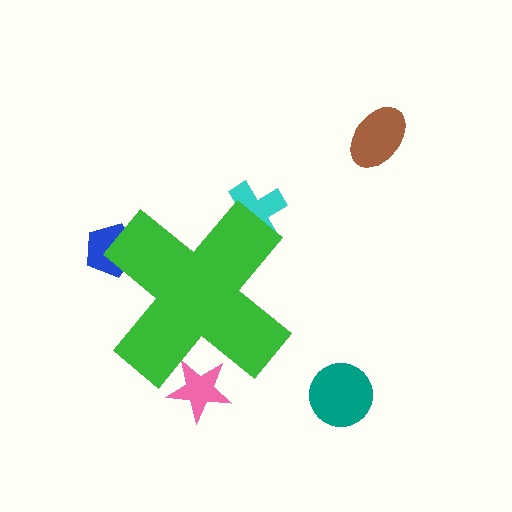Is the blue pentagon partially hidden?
Yes, the blue pentagon is partially hidden behind the green cross.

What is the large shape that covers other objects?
A green cross.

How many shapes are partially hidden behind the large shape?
3 shapes are partially hidden.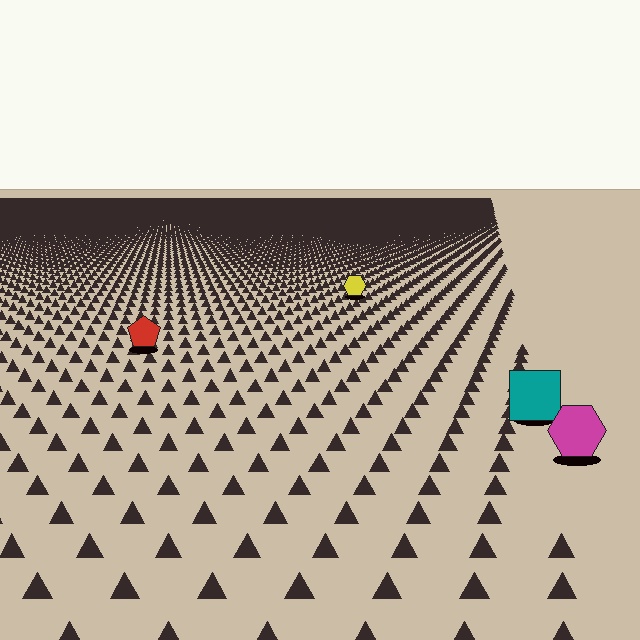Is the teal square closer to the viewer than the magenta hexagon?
No. The magenta hexagon is closer — you can tell from the texture gradient: the ground texture is coarser near it.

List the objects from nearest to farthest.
From nearest to farthest: the magenta hexagon, the teal square, the red pentagon, the yellow hexagon.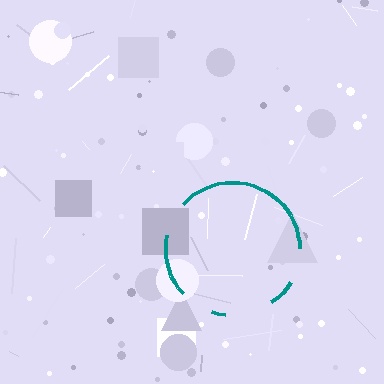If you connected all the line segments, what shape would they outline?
They would outline a circle.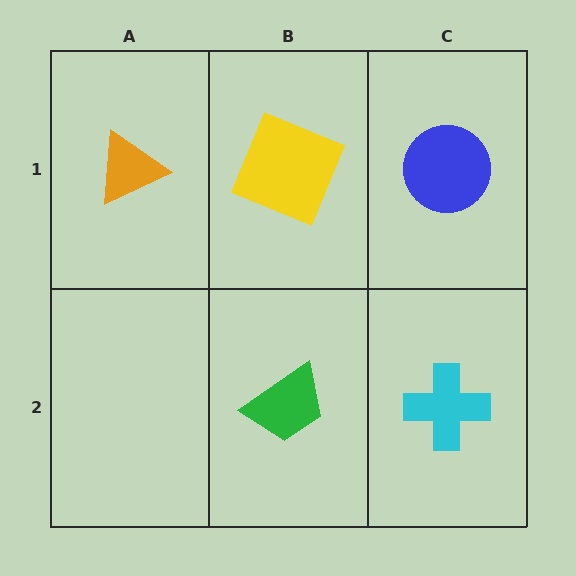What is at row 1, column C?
A blue circle.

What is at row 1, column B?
A yellow square.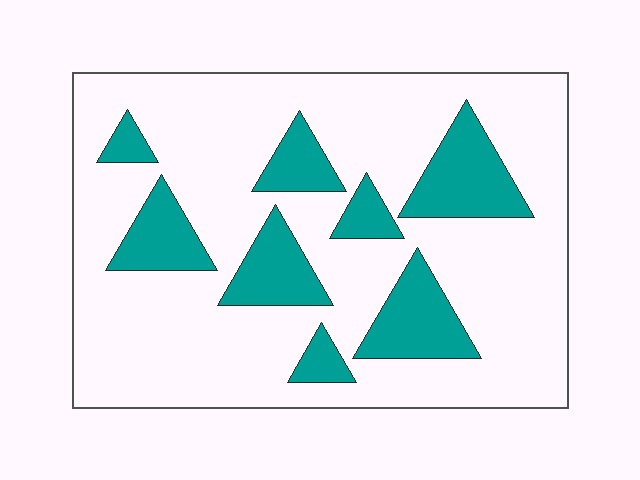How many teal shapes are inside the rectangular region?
8.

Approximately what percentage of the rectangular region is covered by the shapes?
Approximately 20%.